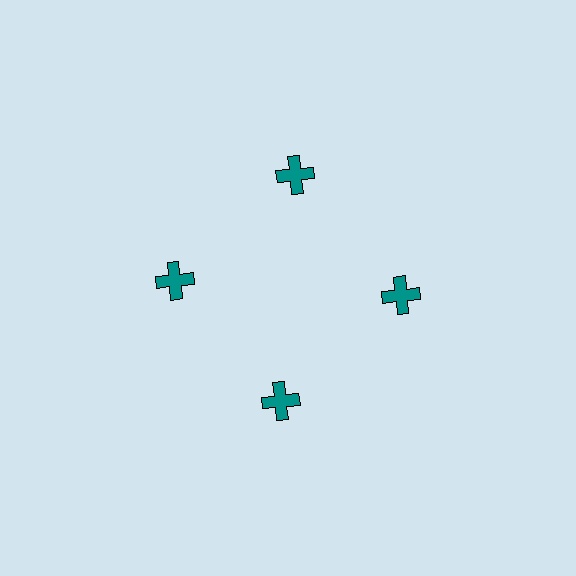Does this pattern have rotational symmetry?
Yes, this pattern has 4-fold rotational symmetry. It looks the same after rotating 90 degrees around the center.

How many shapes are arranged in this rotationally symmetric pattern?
There are 4 shapes, arranged in 4 groups of 1.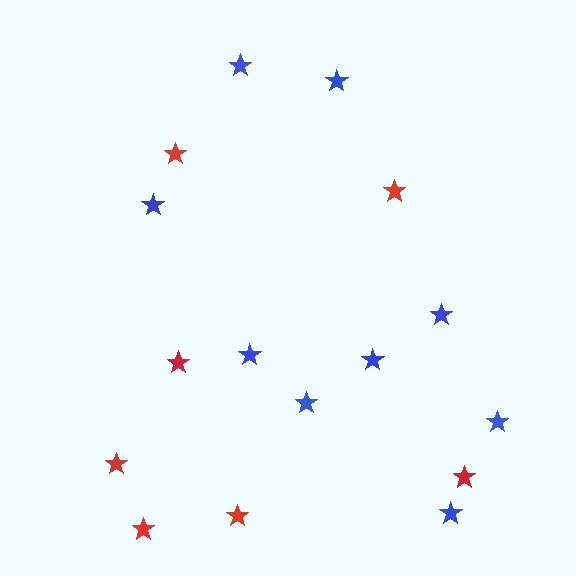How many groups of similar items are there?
There are 2 groups: one group of blue stars (9) and one group of red stars (7).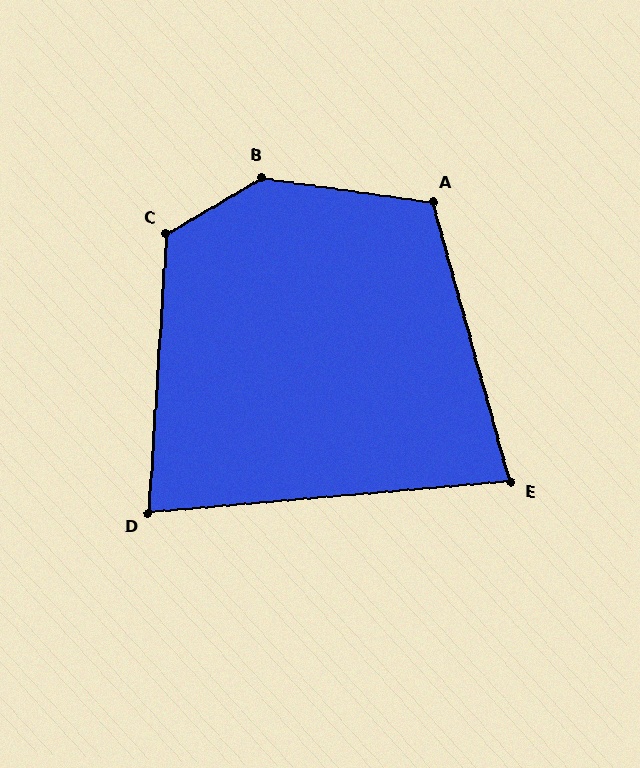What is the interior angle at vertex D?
Approximately 82 degrees (acute).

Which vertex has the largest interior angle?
B, at approximately 141 degrees.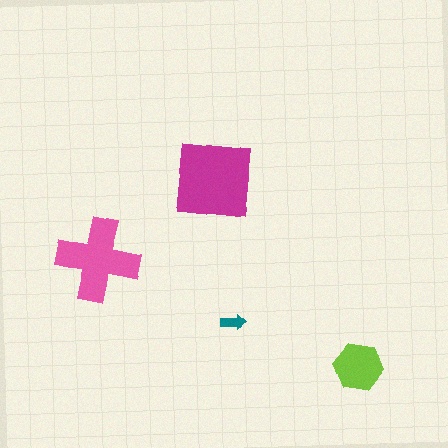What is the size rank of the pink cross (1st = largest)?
2nd.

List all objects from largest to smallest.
The magenta square, the pink cross, the lime hexagon, the teal arrow.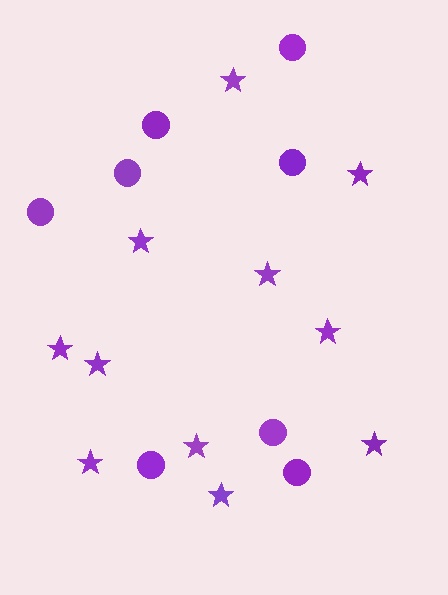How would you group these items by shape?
There are 2 groups: one group of circles (8) and one group of stars (11).